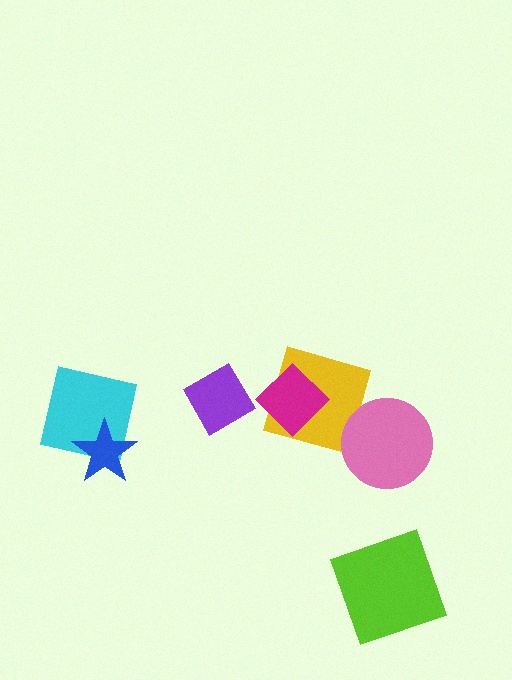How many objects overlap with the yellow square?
1 object overlaps with the yellow square.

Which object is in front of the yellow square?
The magenta diamond is in front of the yellow square.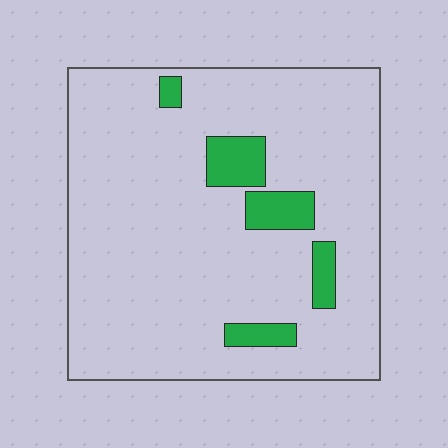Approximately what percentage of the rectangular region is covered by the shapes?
Approximately 10%.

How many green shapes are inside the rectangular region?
5.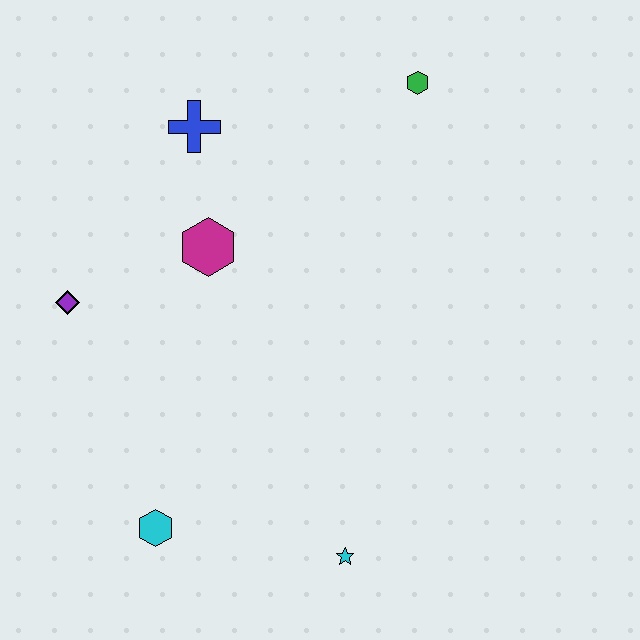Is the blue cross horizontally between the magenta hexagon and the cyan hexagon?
Yes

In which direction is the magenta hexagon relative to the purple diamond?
The magenta hexagon is to the right of the purple diamond.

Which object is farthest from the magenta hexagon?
The cyan star is farthest from the magenta hexagon.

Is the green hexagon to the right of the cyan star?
Yes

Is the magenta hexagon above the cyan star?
Yes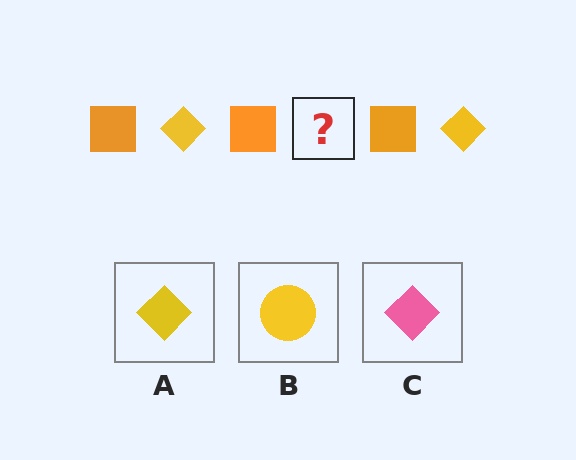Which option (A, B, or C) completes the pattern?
A.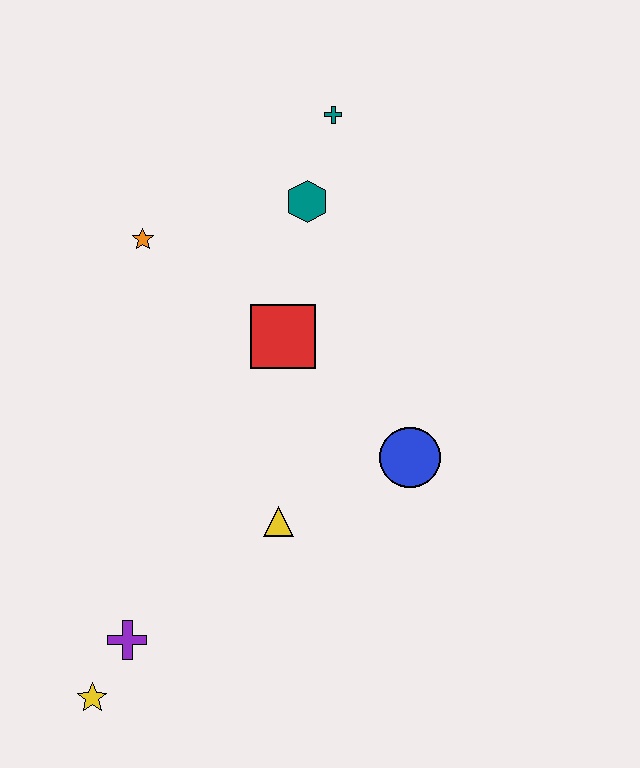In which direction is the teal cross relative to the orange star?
The teal cross is to the right of the orange star.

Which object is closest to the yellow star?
The purple cross is closest to the yellow star.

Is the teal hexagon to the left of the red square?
No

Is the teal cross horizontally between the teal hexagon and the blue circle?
Yes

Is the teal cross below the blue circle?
No